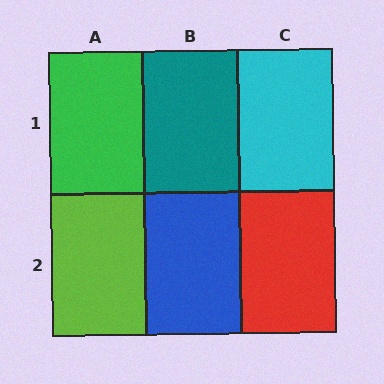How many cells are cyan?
1 cell is cyan.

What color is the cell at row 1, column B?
Teal.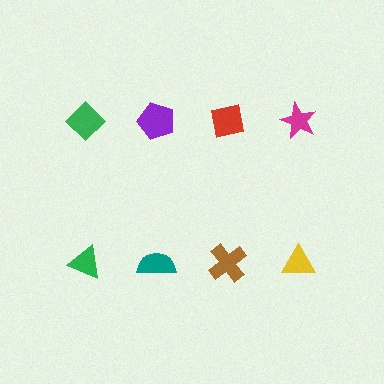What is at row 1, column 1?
A green diamond.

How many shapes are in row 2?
4 shapes.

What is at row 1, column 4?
A magenta star.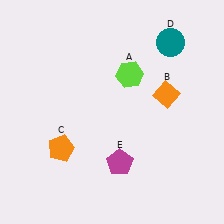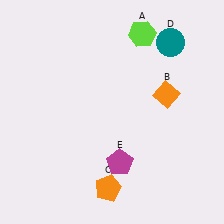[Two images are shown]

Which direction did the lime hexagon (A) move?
The lime hexagon (A) moved up.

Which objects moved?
The objects that moved are: the lime hexagon (A), the orange pentagon (C).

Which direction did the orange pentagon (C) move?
The orange pentagon (C) moved right.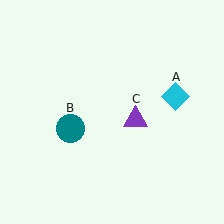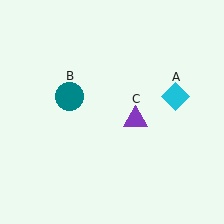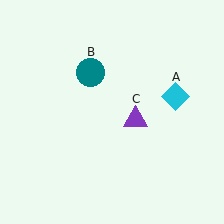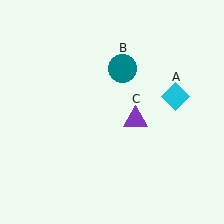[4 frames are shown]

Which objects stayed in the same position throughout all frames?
Cyan diamond (object A) and purple triangle (object C) remained stationary.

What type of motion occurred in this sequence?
The teal circle (object B) rotated clockwise around the center of the scene.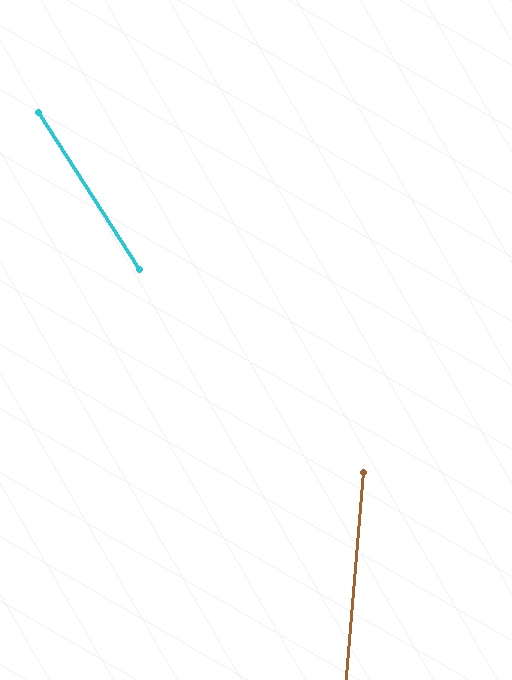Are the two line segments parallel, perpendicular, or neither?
Neither parallel nor perpendicular — they differ by about 37°.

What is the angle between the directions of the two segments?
Approximately 37 degrees.